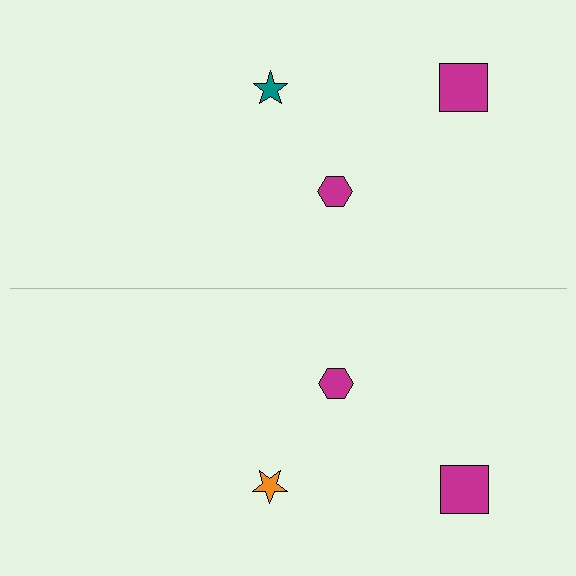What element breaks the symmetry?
The orange star on the bottom side breaks the symmetry — its mirror counterpart is teal.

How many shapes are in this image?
There are 6 shapes in this image.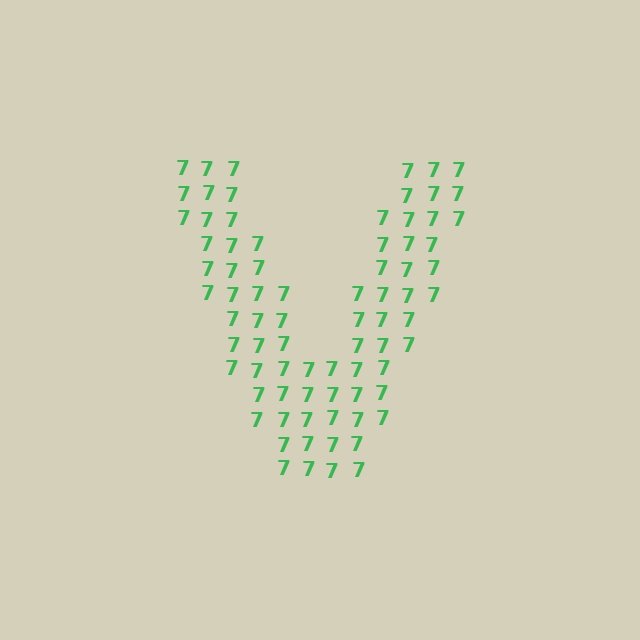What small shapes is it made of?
It is made of small digit 7's.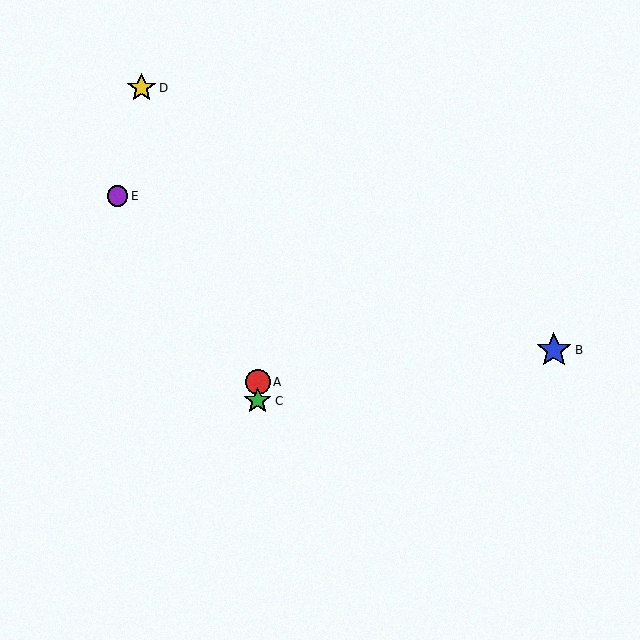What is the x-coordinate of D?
Object D is at x≈142.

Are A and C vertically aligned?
Yes, both are at x≈258.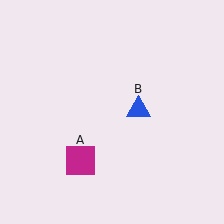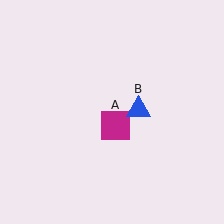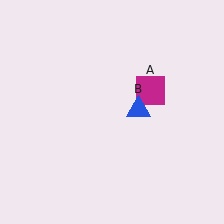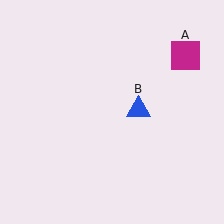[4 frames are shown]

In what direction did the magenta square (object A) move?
The magenta square (object A) moved up and to the right.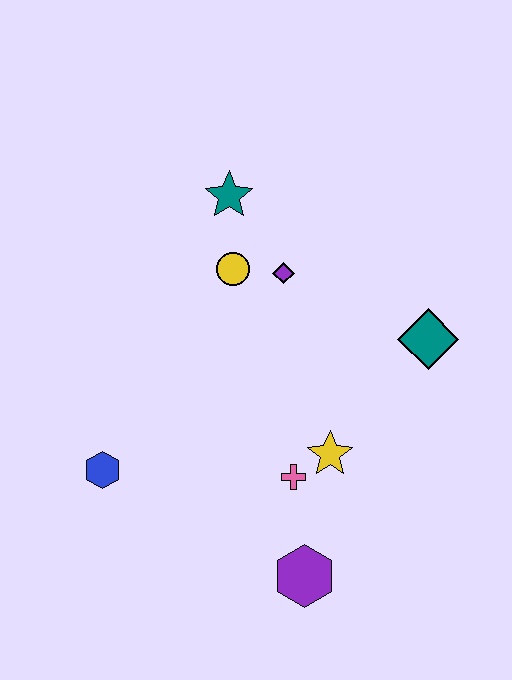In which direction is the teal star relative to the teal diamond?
The teal star is to the left of the teal diamond.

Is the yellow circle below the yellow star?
No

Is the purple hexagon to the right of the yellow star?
No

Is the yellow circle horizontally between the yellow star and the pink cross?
No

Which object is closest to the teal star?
The yellow circle is closest to the teal star.